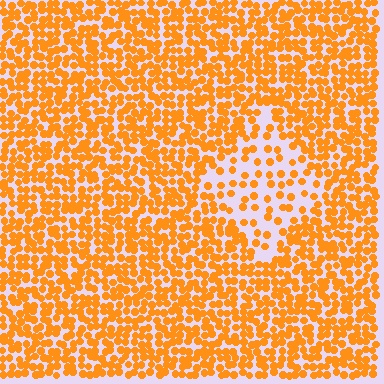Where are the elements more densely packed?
The elements are more densely packed outside the diamond boundary.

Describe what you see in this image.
The image contains small orange elements arranged at two different densities. A diamond-shaped region is visible where the elements are less densely packed than the surrounding area.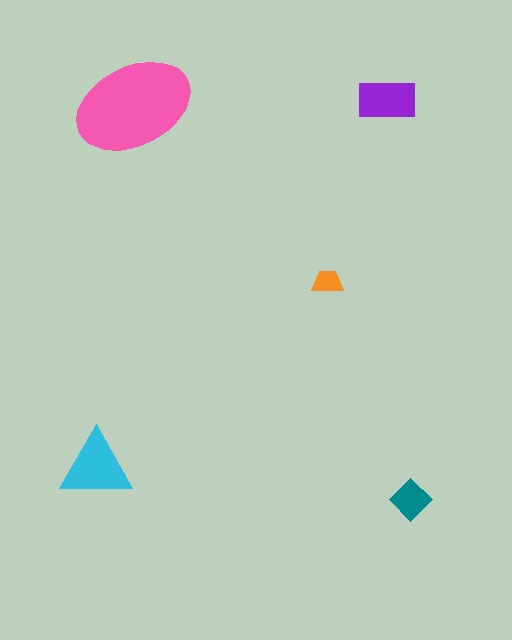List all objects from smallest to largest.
The orange trapezoid, the teal diamond, the purple rectangle, the cyan triangle, the pink ellipse.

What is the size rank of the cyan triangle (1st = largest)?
2nd.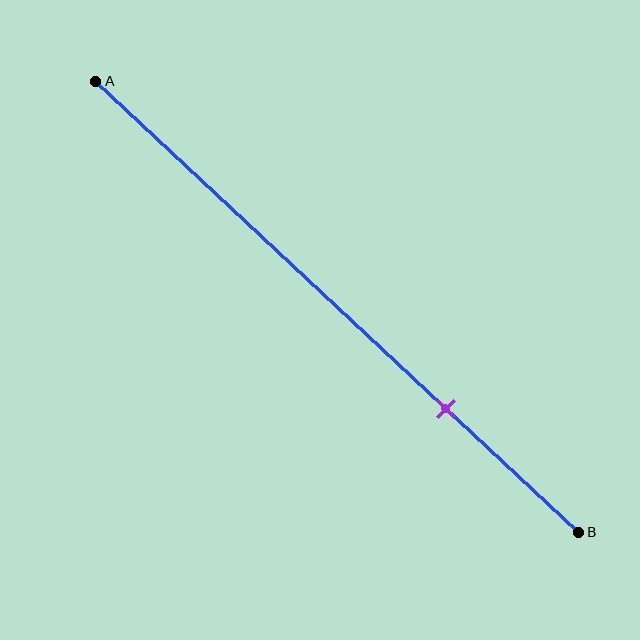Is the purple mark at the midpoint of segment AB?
No, the mark is at about 75% from A, not at the 50% midpoint.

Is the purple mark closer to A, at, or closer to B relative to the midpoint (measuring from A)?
The purple mark is closer to point B than the midpoint of segment AB.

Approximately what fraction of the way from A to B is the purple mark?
The purple mark is approximately 75% of the way from A to B.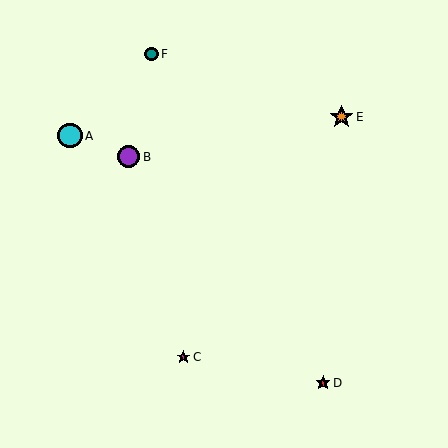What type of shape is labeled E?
Shape E is an orange star.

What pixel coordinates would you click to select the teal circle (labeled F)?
Click at (151, 54) to select the teal circle F.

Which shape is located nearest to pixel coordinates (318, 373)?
The red star (labeled D) at (323, 383) is nearest to that location.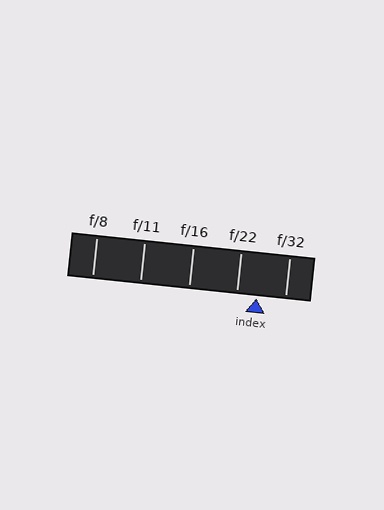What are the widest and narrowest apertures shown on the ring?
The widest aperture shown is f/8 and the narrowest is f/32.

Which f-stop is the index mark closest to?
The index mark is closest to f/22.